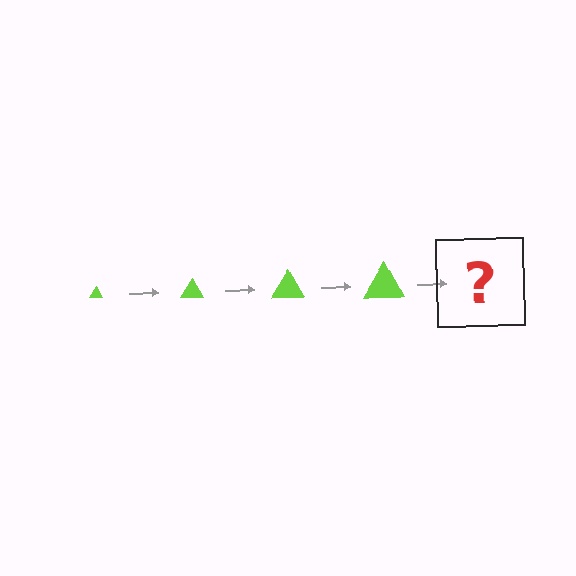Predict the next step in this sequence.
The next step is a lime triangle, larger than the previous one.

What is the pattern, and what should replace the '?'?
The pattern is that the triangle gets progressively larger each step. The '?' should be a lime triangle, larger than the previous one.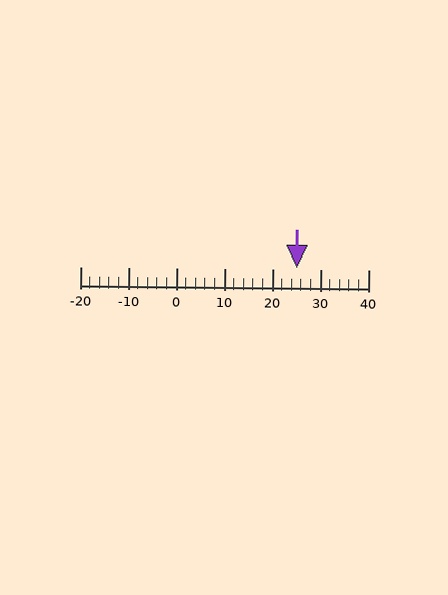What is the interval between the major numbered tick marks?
The major tick marks are spaced 10 units apart.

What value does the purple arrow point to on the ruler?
The purple arrow points to approximately 25.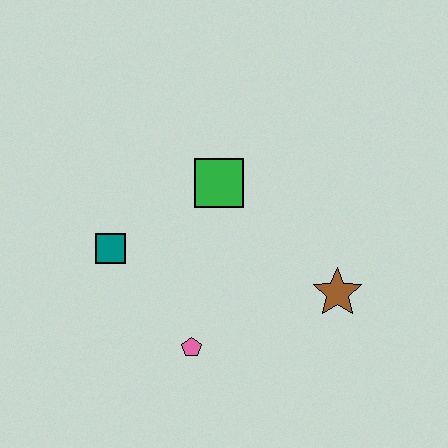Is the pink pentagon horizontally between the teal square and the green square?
Yes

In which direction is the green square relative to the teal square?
The green square is to the right of the teal square.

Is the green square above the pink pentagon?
Yes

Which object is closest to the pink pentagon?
The teal square is closest to the pink pentagon.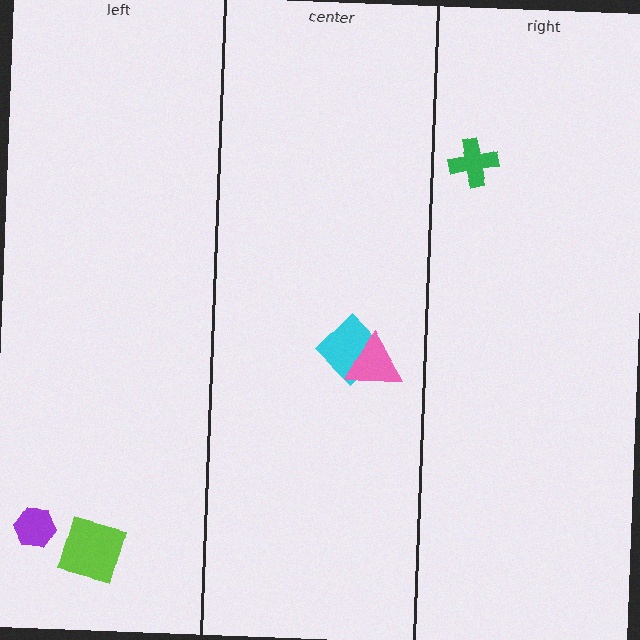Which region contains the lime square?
The left region.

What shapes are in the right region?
The green cross.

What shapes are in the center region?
The cyan diamond, the pink triangle.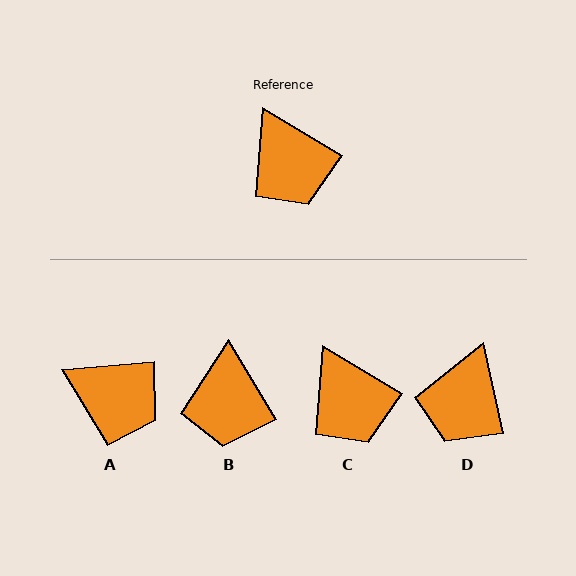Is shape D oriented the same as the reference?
No, it is off by about 47 degrees.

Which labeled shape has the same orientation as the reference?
C.